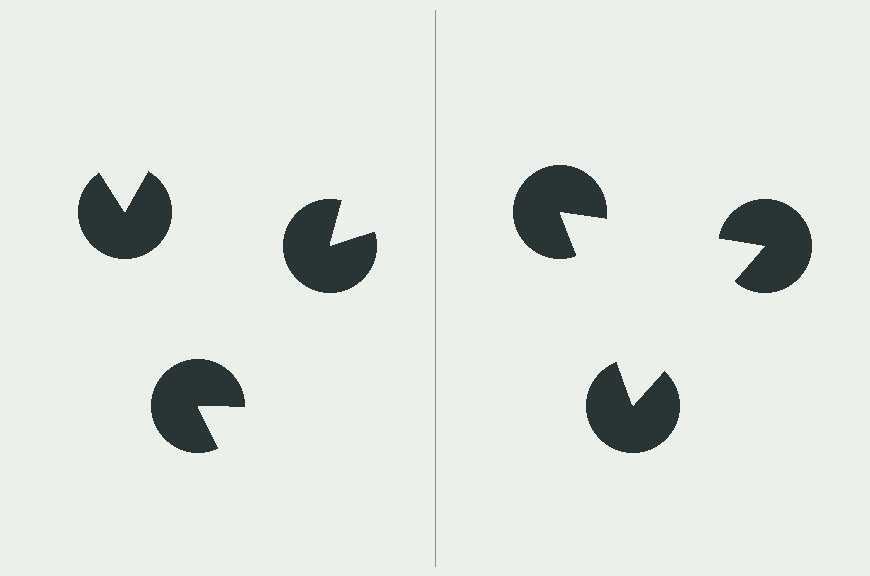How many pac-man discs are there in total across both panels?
6 — 3 on each side.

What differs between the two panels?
The pac-man discs are positioned identically on both sides; only the wedge orientations differ. On the right they align to a triangle; on the left they are misaligned.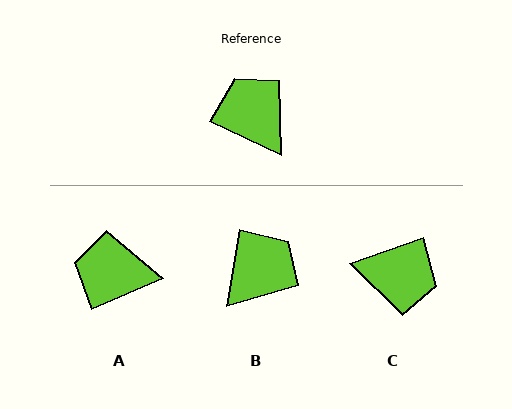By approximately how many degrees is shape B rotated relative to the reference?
Approximately 75 degrees clockwise.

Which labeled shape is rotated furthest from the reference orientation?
C, about 136 degrees away.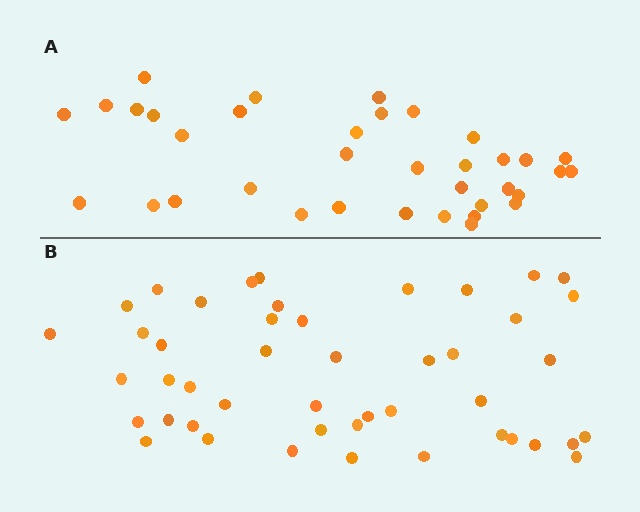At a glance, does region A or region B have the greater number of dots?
Region B (the bottom region) has more dots.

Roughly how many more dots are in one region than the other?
Region B has roughly 10 or so more dots than region A.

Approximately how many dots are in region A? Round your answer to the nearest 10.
About 40 dots. (The exact count is 36, which rounds to 40.)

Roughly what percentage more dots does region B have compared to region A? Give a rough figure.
About 30% more.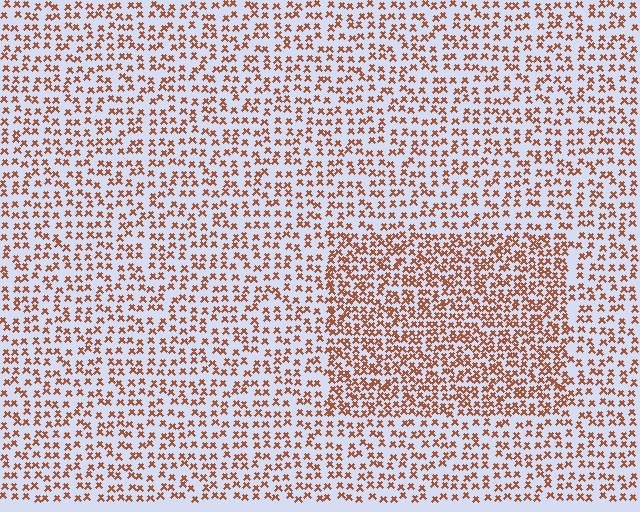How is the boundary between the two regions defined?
The boundary is defined by a change in element density (approximately 1.7x ratio). All elements are the same color, size, and shape.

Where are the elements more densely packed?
The elements are more densely packed inside the rectangle boundary.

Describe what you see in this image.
The image contains small brown elements arranged at two different densities. A rectangle-shaped region is visible where the elements are more densely packed than the surrounding area.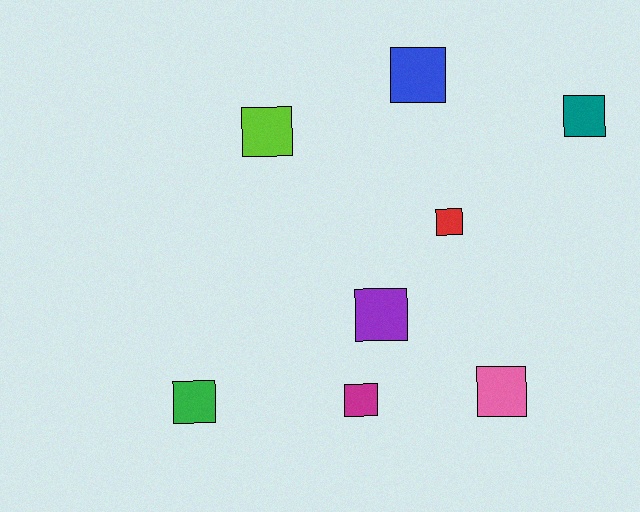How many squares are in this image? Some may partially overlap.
There are 8 squares.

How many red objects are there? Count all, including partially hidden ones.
There is 1 red object.